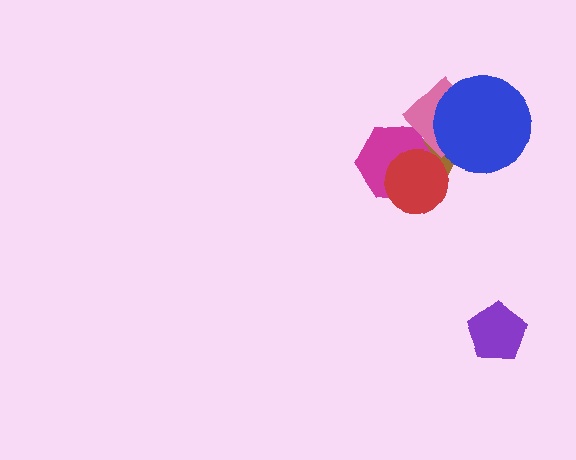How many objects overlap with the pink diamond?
3 objects overlap with the pink diamond.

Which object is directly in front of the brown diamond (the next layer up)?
The magenta hexagon is directly in front of the brown diamond.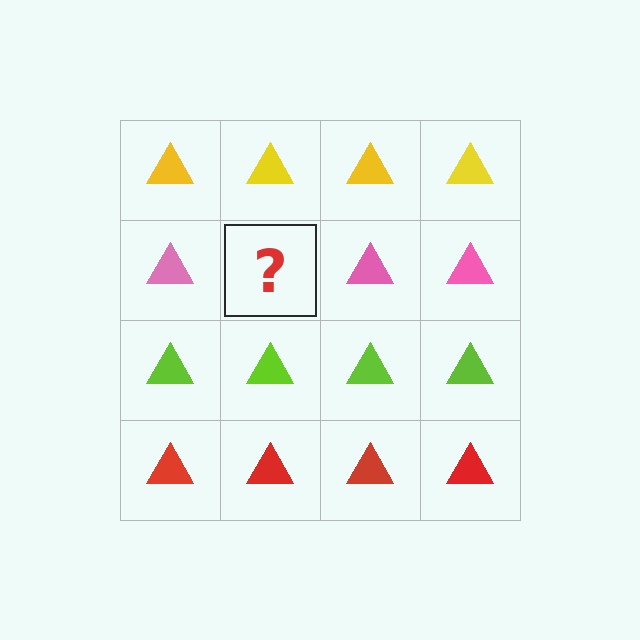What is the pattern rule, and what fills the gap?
The rule is that each row has a consistent color. The gap should be filled with a pink triangle.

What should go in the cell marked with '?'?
The missing cell should contain a pink triangle.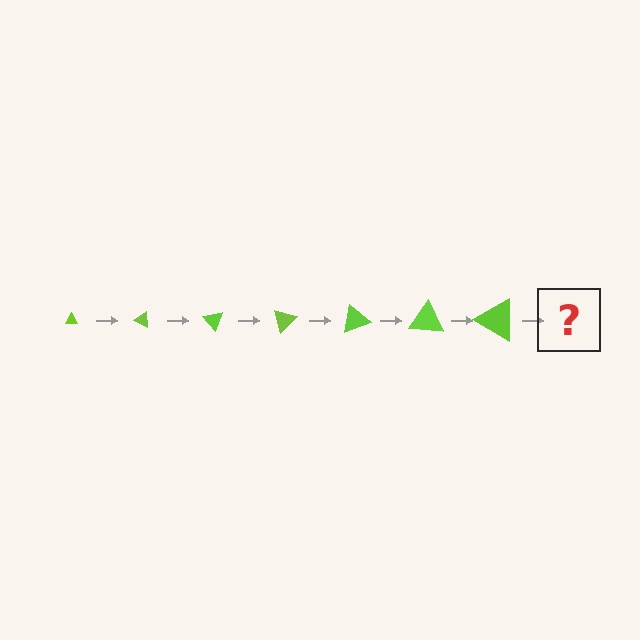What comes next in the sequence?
The next element should be a triangle, larger than the previous one and rotated 175 degrees from the start.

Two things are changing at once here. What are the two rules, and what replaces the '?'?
The two rules are that the triangle grows larger each step and it rotates 25 degrees each step. The '?' should be a triangle, larger than the previous one and rotated 175 degrees from the start.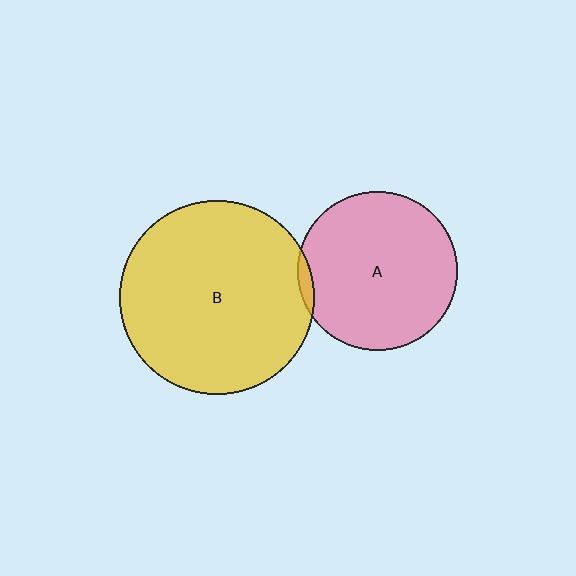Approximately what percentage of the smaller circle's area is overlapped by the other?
Approximately 5%.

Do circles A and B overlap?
Yes.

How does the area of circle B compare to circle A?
Approximately 1.5 times.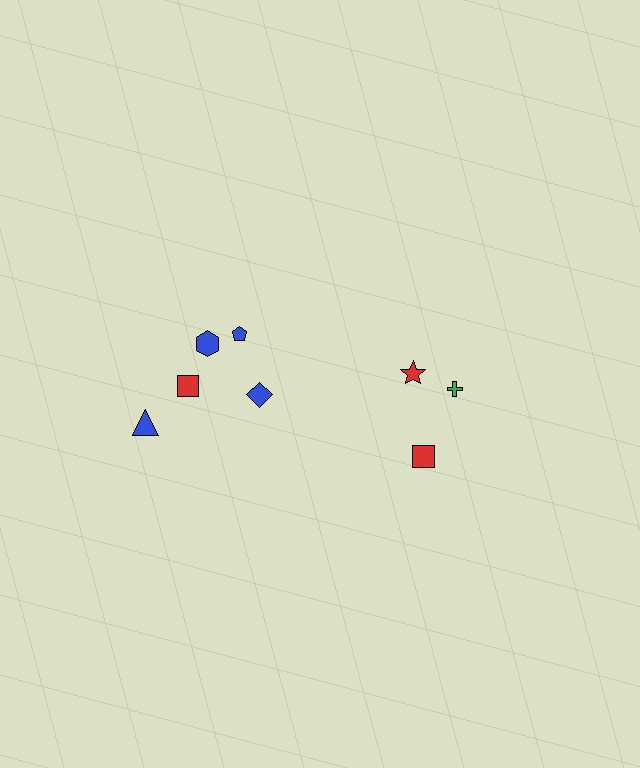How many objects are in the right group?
There are 3 objects.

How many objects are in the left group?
There are 5 objects.